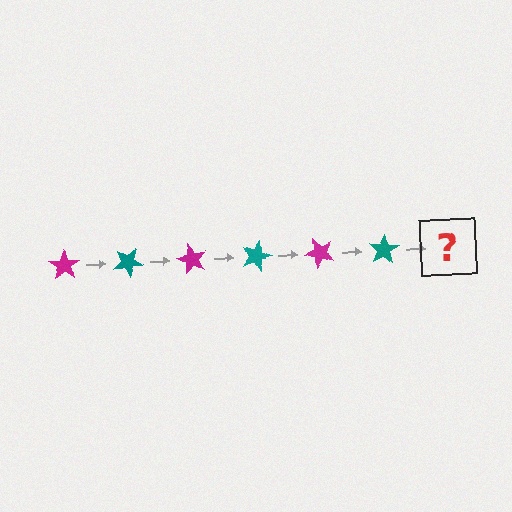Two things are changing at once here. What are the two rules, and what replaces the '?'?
The two rules are that it rotates 30 degrees each step and the color cycles through magenta and teal. The '?' should be a magenta star, rotated 180 degrees from the start.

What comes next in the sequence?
The next element should be a magenta star, rotated 180 degrees from the start.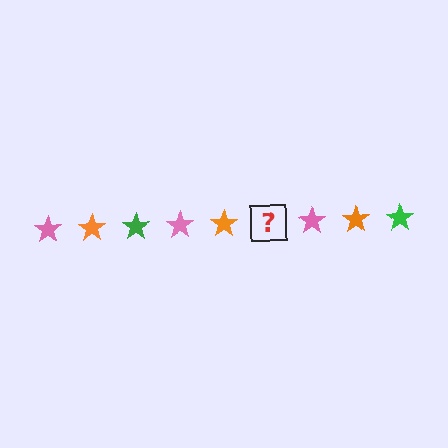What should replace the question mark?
The question mark should be replaced with a green star.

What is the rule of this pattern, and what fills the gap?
The rule is that the pattern cycles through pink, orange, green stars. The gap should be filled with a green star.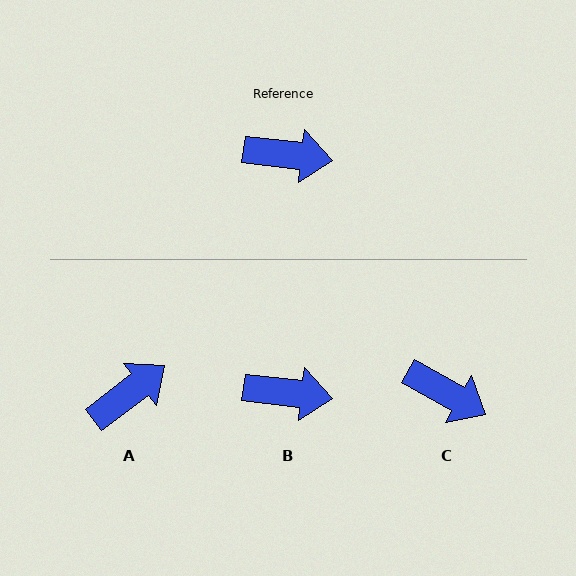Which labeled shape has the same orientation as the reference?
B.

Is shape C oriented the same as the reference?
No, it is off by about 22 degrees.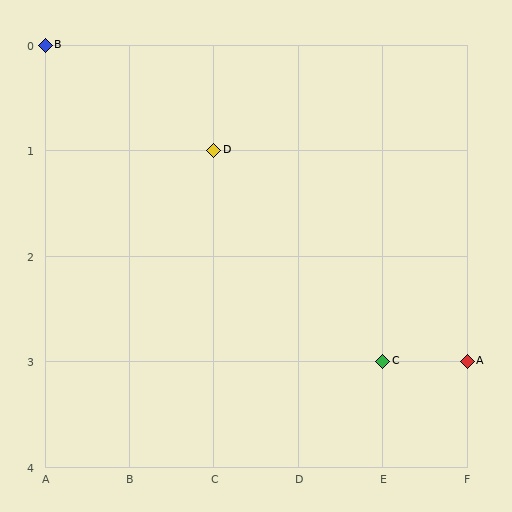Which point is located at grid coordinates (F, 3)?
Point A is at (F, 3).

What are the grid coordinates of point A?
Point A is at grid coordinates (F, 3).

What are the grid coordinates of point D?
Point D is at grid coordinates (C, 1).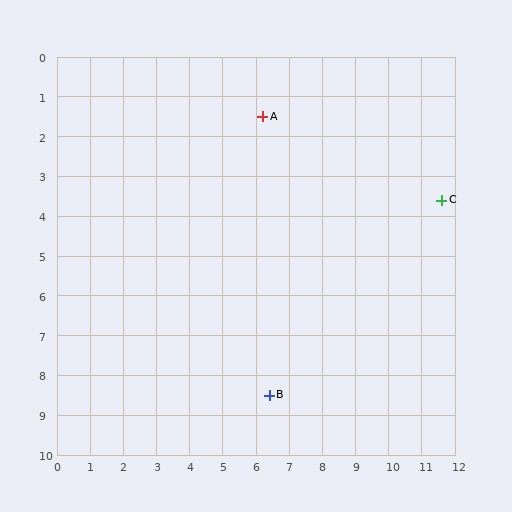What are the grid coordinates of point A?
Point A is at approximately (6.2, 1.5).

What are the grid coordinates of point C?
Point C is at approximately (11.6, 3.6).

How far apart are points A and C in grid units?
Points A and C are about 5.8 grid units apart.